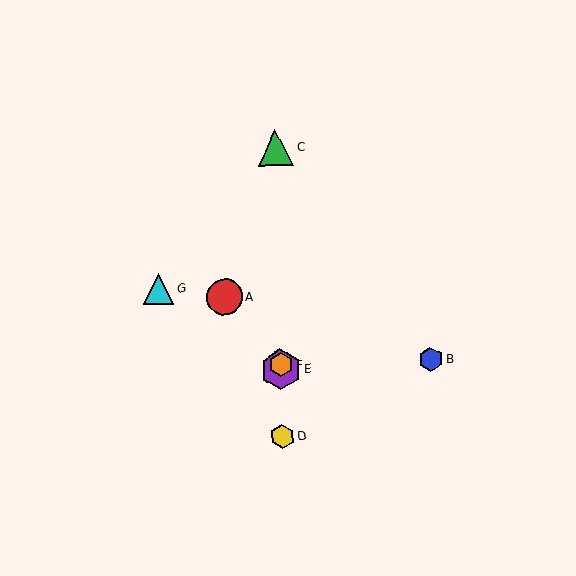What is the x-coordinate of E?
Object E is at x≈281.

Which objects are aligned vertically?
Objects C, D, E, F are aligned vertically.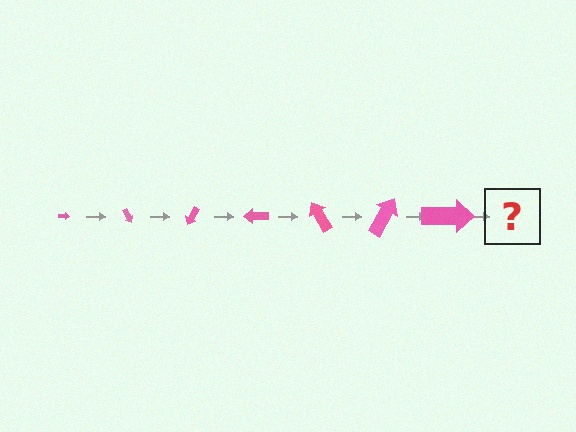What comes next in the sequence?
The next element should be an arrow, larger than the previous one and rotated 420 degrees from the start.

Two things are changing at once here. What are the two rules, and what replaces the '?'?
The two rules are that the arrow grows larger each step and it rotates 60 degrees each step. The '?' should be an arrow, larger than the previous one and rotated 420 degrees from the start.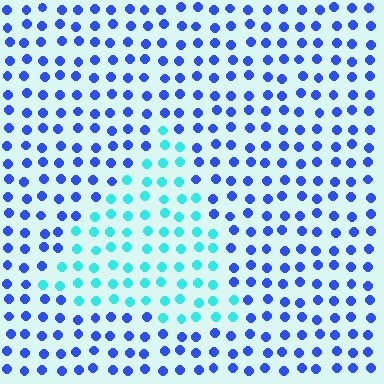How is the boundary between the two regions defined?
The boundary is defined purely by a slight shift in hue (about 52 degrees). Spacing, size, and orientation are identical on both sides.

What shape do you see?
I see a triangle.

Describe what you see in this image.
The image is filled with small blue elements in a uniform arrangement. A triangle-shaped region is visible where the elements are tinted to a slightly different hue, forming a subtle color boundary.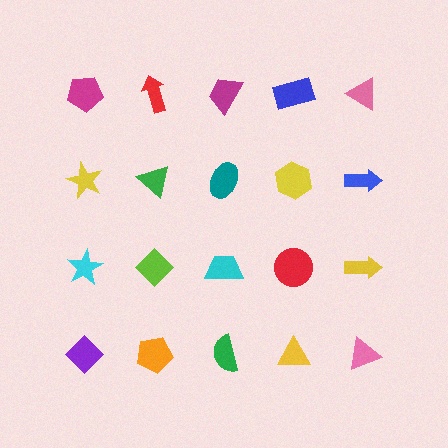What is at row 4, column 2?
An orange pentagon.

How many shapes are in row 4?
5 shapes.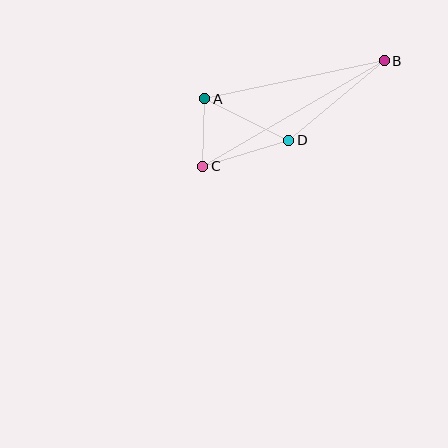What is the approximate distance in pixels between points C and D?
The distance between C and D is approximately 90 pixels.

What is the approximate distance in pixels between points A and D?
The distance between A and D is approximately 94 pixels.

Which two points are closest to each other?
Points A and C are closest to each other.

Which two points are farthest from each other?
Points B and C are farthest from each other.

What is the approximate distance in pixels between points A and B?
The distance between A and B is approximately 183 pixels.